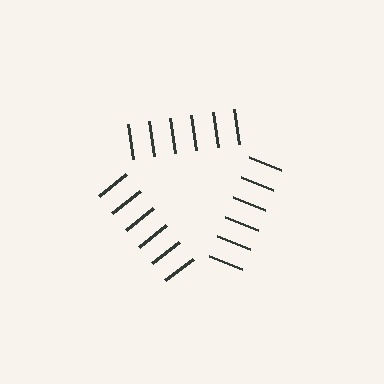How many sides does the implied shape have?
3 sides — the line-ends trace a triangle.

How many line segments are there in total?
18 — 6 along each of the 3 edges.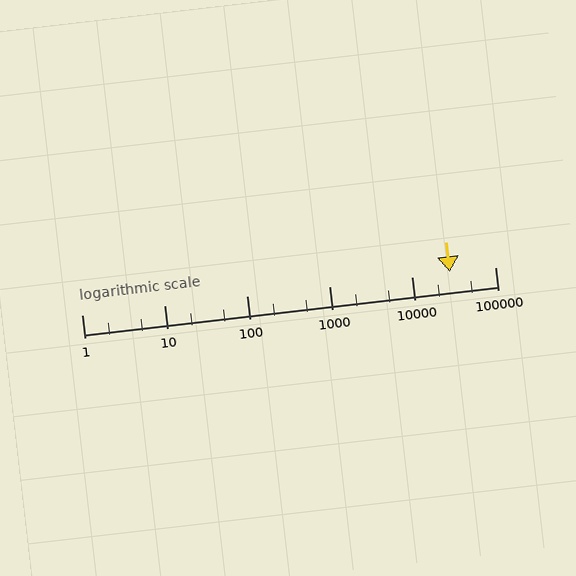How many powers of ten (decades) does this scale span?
The scale spans 5 decades, from 1 to 100000.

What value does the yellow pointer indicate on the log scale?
The pointer indicates approximately 28000.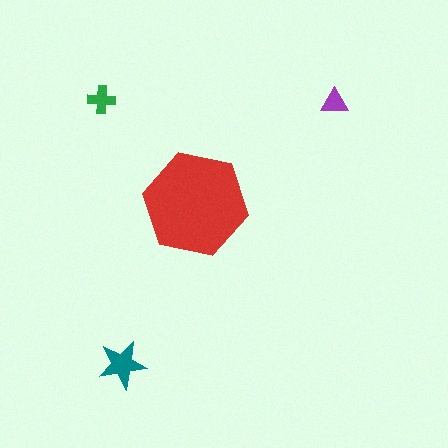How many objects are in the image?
There are 4 objects in the image.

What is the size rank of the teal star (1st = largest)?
2nd.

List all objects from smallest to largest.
The purple triangle, the green cross, the teal star, the red hexagon.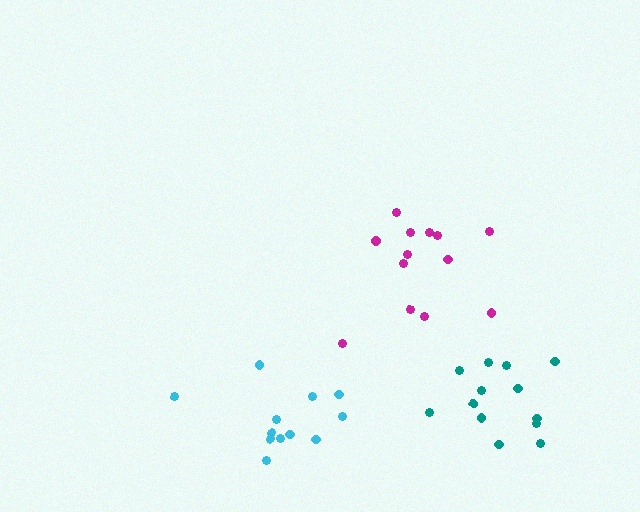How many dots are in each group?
Group 1: 13 dots, Group 2: 12 dots, Group 3: 13 dots (38 total).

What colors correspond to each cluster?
The clusters are colored: magenta, cyan, teal.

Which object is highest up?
The magenta cluster is topmost.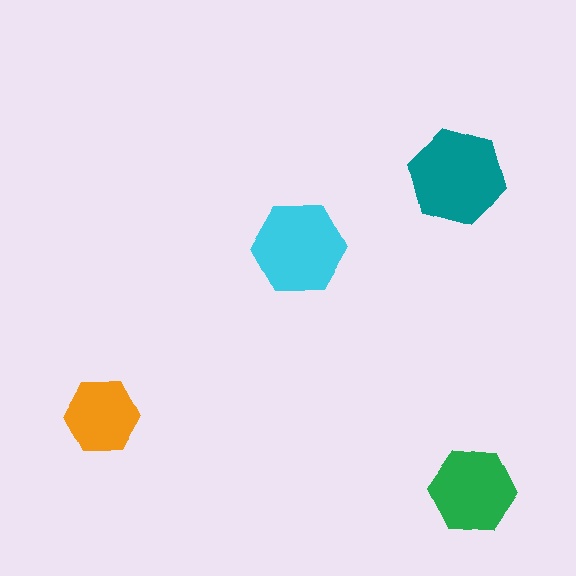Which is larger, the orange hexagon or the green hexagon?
The green one.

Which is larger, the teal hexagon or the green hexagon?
The teal one.